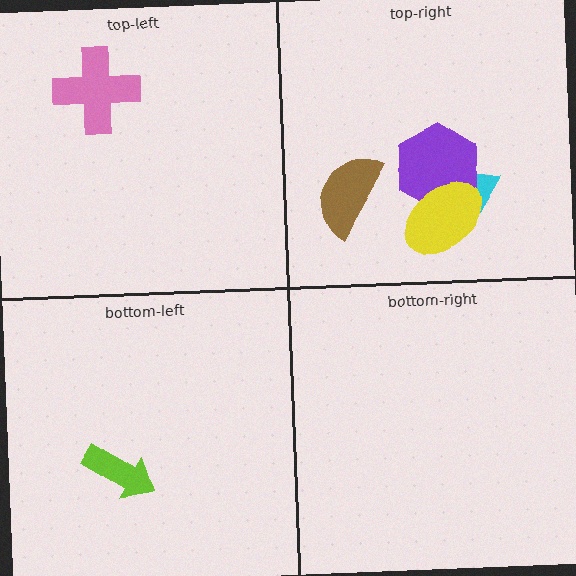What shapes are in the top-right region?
The cyan trapezoid, the purple hexagon, the brown semicircle, the yellow ellipse.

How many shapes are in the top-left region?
1.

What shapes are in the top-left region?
The pink cross.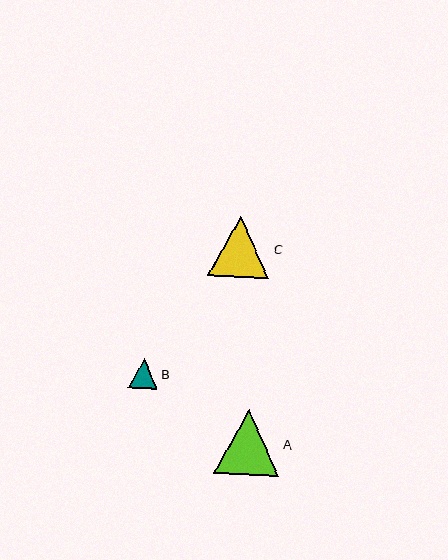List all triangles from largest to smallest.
From largest to smallest: A, C, B.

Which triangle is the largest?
Triangle A is the largest with a size of approximately 65 pixels.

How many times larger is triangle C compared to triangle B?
Triangle C is approximately 2.1 times the size of triangle B.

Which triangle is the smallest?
Triangle B is the smallest with a size of approximately 30 pixels.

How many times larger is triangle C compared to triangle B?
Triangle C is approximately 2.1 times the size of triangle B.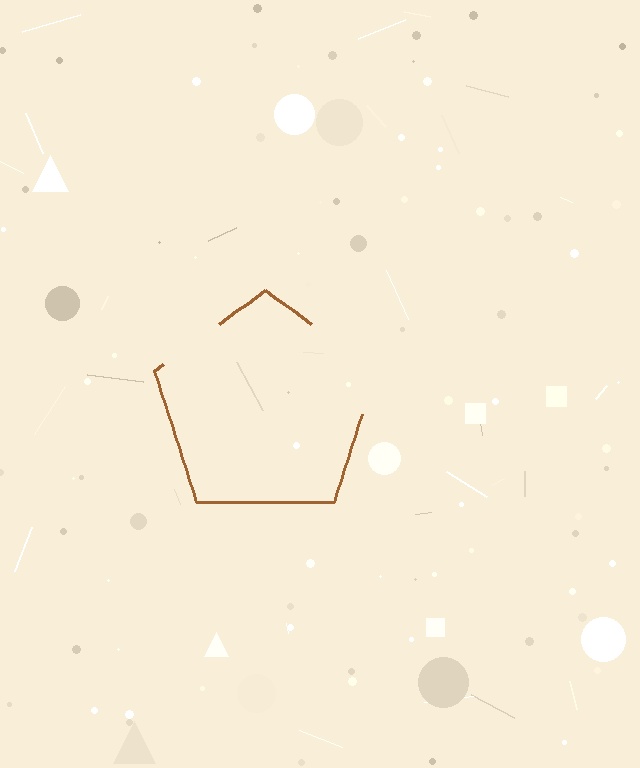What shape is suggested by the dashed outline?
The dashed outline suggests a pentagon.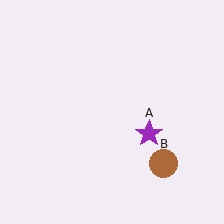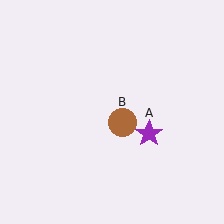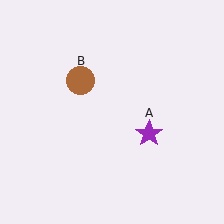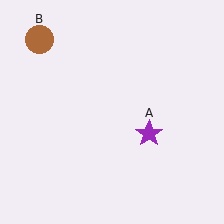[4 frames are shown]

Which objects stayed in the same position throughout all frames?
Purple star (object A) remained stationary.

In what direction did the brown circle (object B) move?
The brown circle (object B) moved up and to the left.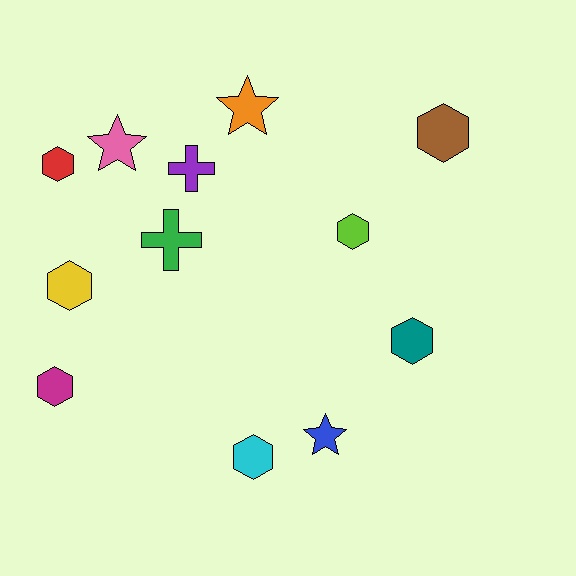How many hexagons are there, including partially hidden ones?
There are 7 hexagons.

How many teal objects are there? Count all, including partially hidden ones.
There is 1 teal object.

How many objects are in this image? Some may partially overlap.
There are 12 objects.